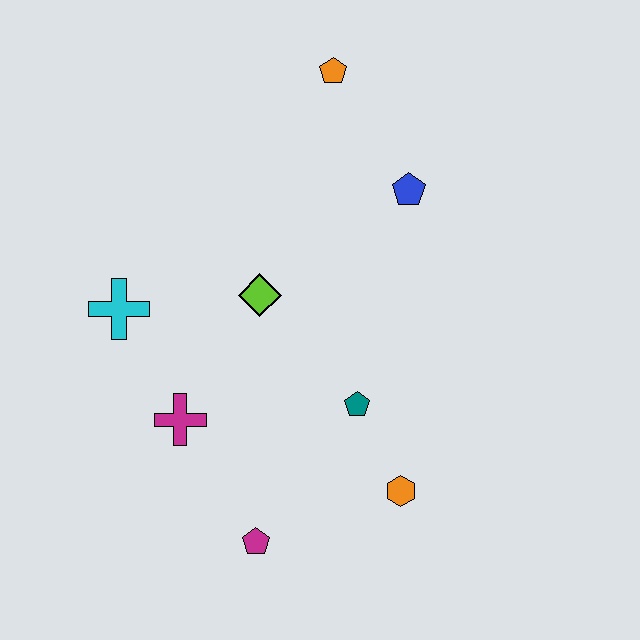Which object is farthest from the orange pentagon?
The magenta pentagon is farthest from the orange pentagon.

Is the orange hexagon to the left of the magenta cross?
No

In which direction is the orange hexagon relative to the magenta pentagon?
The orange hexagon is to the right of the magenta pentagon.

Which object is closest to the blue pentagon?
The orange pentagon is closest to the blue pentagon.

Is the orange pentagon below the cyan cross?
No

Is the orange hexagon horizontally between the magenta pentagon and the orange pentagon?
No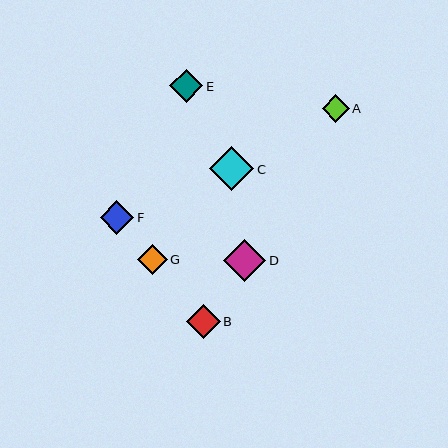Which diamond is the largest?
Diamond C is the largest with a size of approximately 44 pixels.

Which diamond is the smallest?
Diamond A is the smallest with a size of approximately 27 pixels.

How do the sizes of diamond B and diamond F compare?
Diamond B and diamond F are approximately the same size.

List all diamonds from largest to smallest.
From largest to smallest: C, D, B, F, E, G, A.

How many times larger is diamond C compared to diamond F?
Diamond C is approximately 1.3 times the size of diamond F.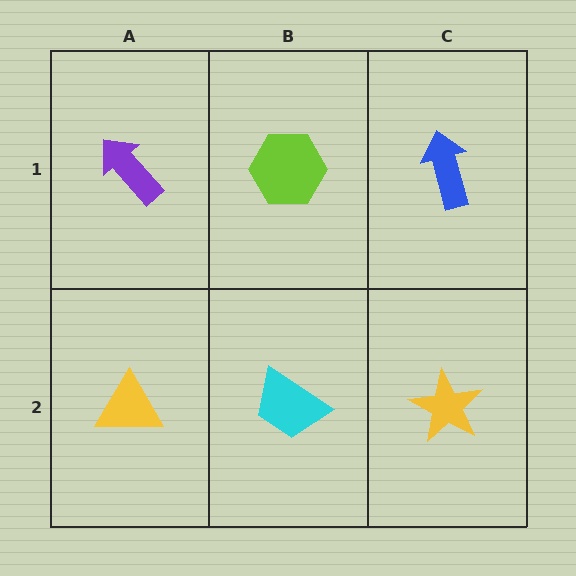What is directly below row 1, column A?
A yellow triangle.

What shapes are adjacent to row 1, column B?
A cyan trapezoid (row 2, column B), a purple arrow (row 1, column A), a blue arrow (row 1, column C).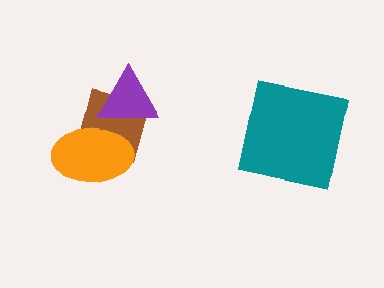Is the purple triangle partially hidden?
Yes, it is partially covered by another shape.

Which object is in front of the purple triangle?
The orange ellipse is in front of the purple triangle.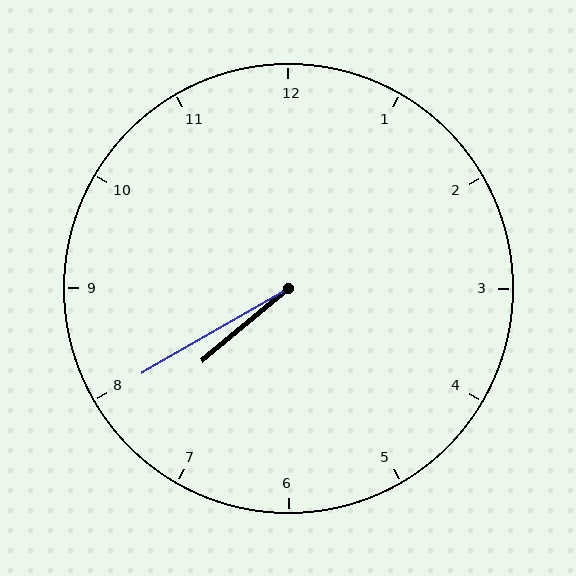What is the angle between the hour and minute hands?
Approximately 10 degrees.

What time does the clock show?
7:40.